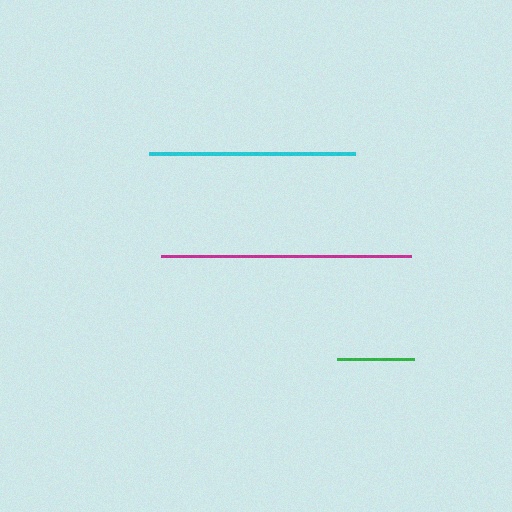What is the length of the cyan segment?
The cyan segment is approximately 206 pixels long.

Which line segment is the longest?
The magenta line is the longest at approximately 249 pixels.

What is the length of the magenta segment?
The magenta segment is approximately 249 pixels long.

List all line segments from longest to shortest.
From longest to shortest: magenta, cyan, green.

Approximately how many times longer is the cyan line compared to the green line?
The cyan line is approximately 2.7 times the length of the green line.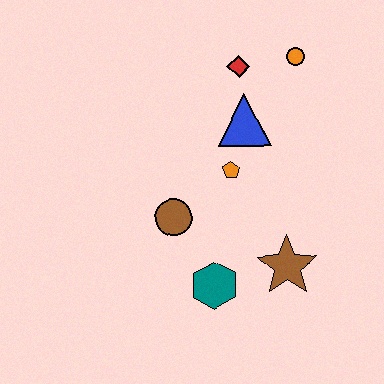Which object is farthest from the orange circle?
The teal hexagon is farthest from the orange circle.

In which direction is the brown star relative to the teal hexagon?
The brown star is to the right of the teal hexagon.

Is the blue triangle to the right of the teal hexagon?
Yes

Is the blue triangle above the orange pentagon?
Yes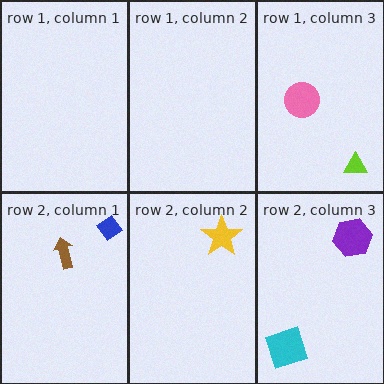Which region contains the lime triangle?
The row 1, column 3 region.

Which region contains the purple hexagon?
The row 2, column 3 region.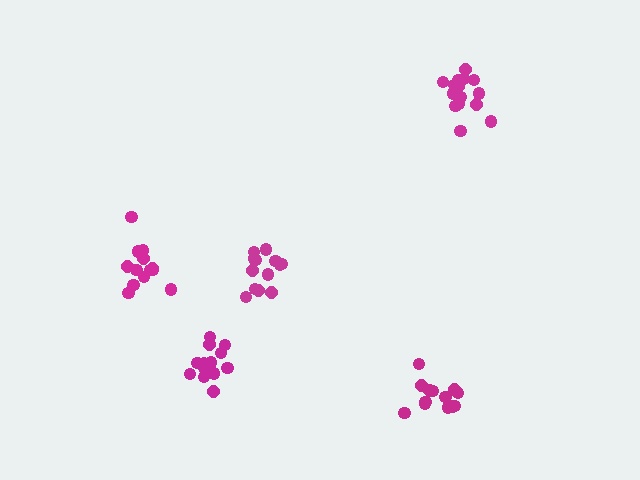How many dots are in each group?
Group 1: 13 dots, Group 2: 13 dots, Group 3: 13 dots, Group 4: 15 dots, Group 5: 13 dots (67 total).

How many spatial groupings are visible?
There are 5 spatial groupings.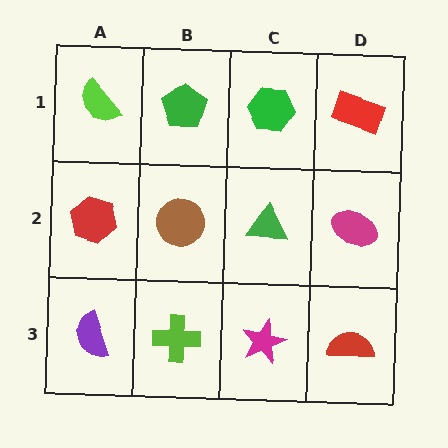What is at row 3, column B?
A lime cross.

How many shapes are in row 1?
4 shapes.